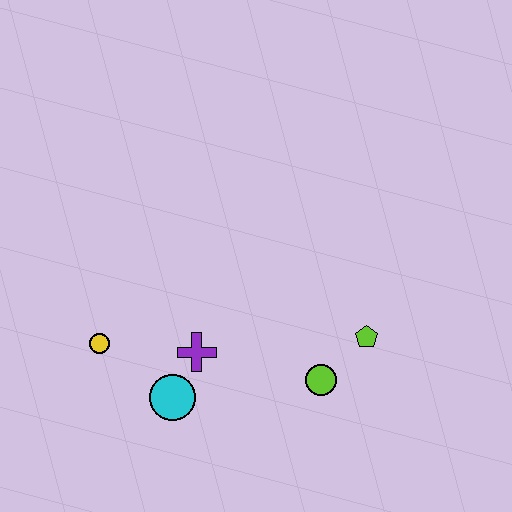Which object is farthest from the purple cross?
The lime pentagon is farthest from the purple cross.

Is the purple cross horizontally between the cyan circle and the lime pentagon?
Yes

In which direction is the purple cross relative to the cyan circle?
The purple cross is above the cyan circle.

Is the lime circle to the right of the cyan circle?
Yes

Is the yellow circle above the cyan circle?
Yes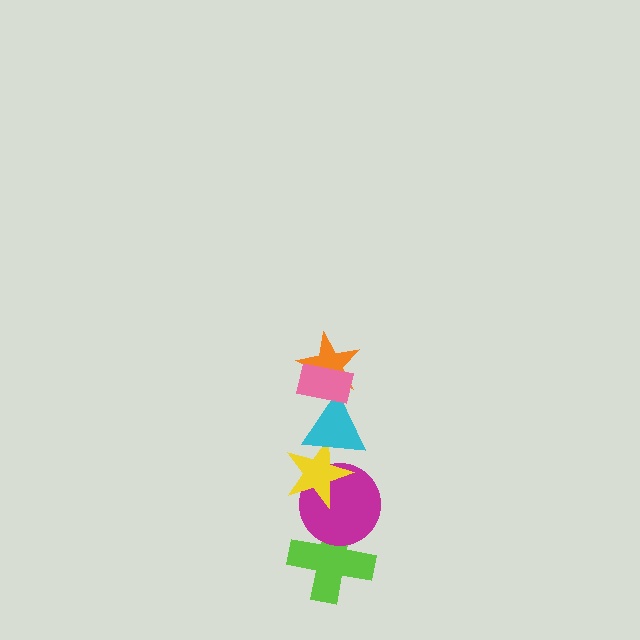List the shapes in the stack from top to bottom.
From top to bottom: the pink rectangle, the orange star, the cyan triangle, the yellow star, the magenta circle, the lime cross.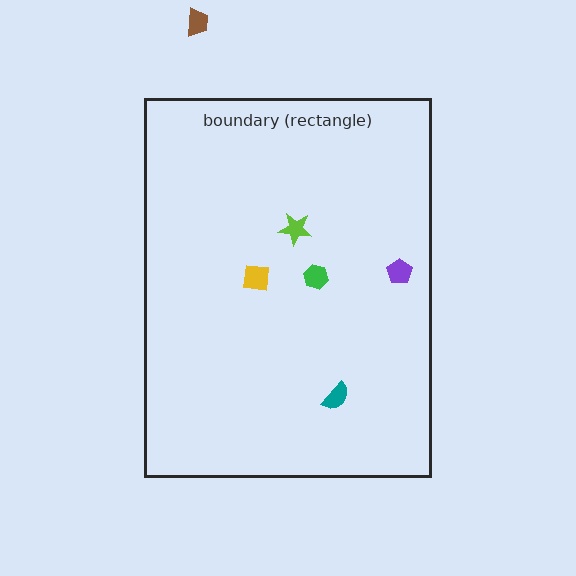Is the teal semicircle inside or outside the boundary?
Inside.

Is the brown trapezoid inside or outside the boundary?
Outside.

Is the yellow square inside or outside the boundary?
Inside.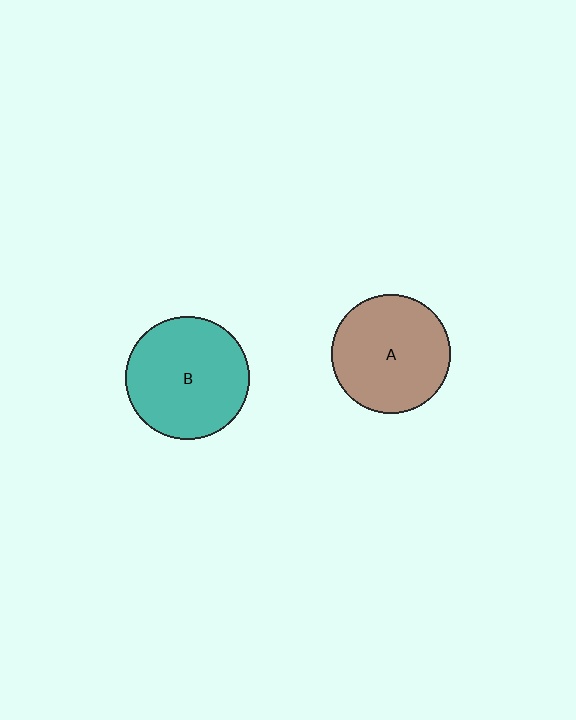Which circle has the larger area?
Circle B (teal).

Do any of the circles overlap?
No, none of the circles overlap.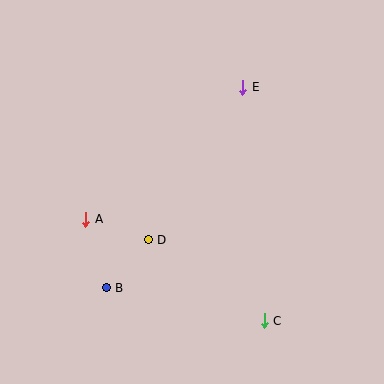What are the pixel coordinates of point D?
Point D is at (148, 240).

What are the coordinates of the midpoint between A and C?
The midpoint between A and C is at (175, 270).